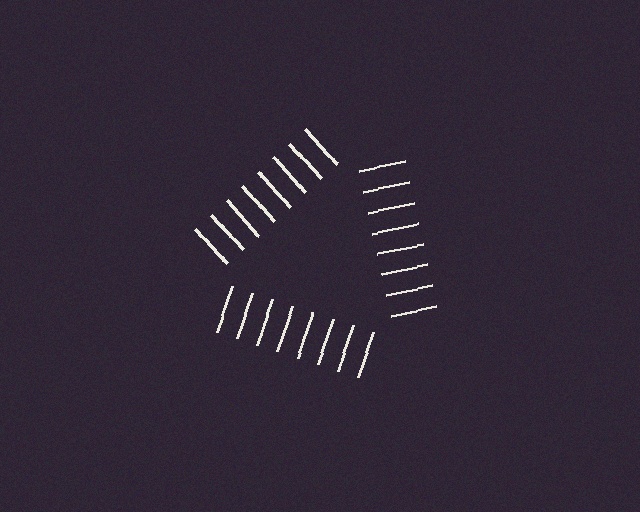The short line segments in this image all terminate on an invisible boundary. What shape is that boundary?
An illusory triangle — the line segments terminate on its edges but no continuous stroke is drawn.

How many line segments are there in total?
24 — 8 along each of the 3 edges.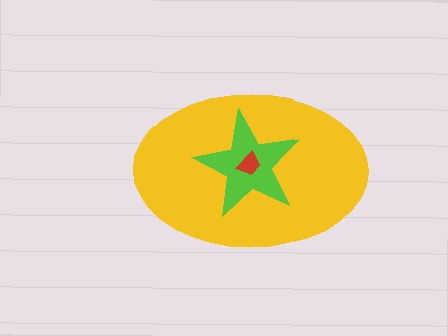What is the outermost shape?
The yellow ellipse.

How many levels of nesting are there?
3.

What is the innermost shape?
The red trapezoid.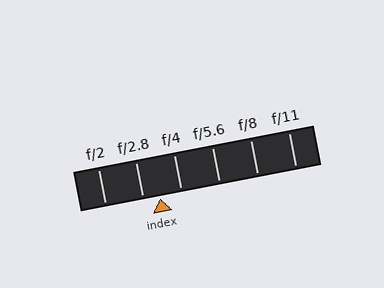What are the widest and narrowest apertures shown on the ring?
The widest aperture shown is f/2 and the narrowest is f/11.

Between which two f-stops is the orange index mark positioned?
The index mark is between f/2.8 and f/4.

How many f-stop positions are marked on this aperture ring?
There are 6 f-stop positions marked.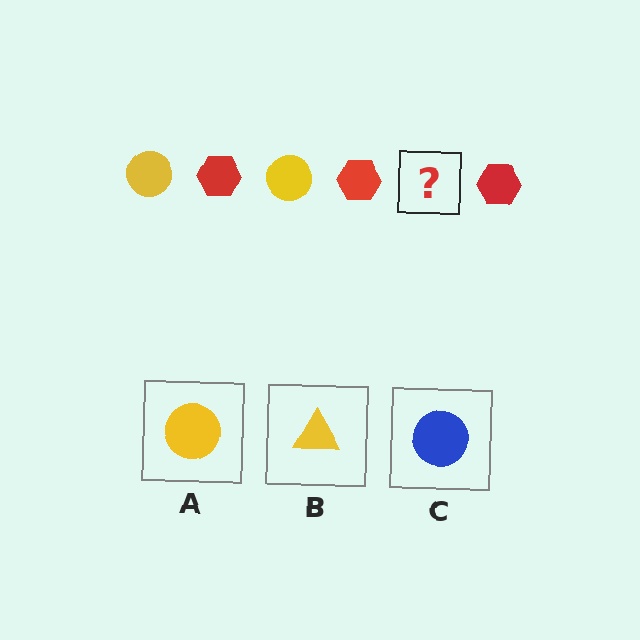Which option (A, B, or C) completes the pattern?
A.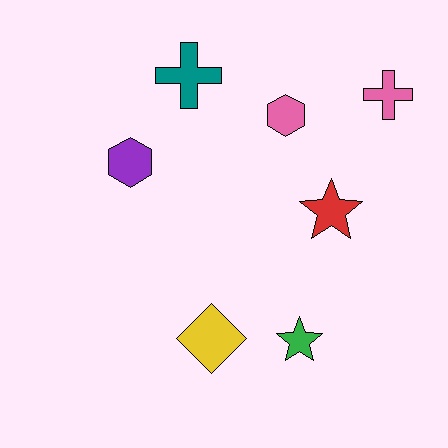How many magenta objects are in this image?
There are no magenta objects.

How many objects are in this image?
There are 7 objects.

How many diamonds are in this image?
There is 1 diamond.